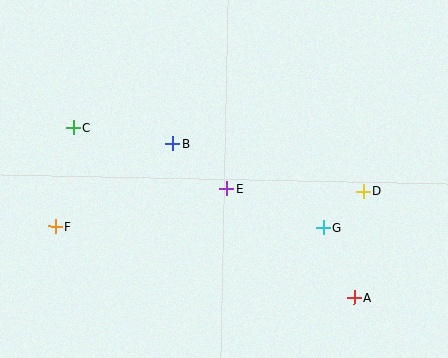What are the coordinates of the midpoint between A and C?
The midpoint between A and C is at (213, 212).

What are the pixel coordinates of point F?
Point F is at (55, 226).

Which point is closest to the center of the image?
Point E at (227, 189) is closest to the center.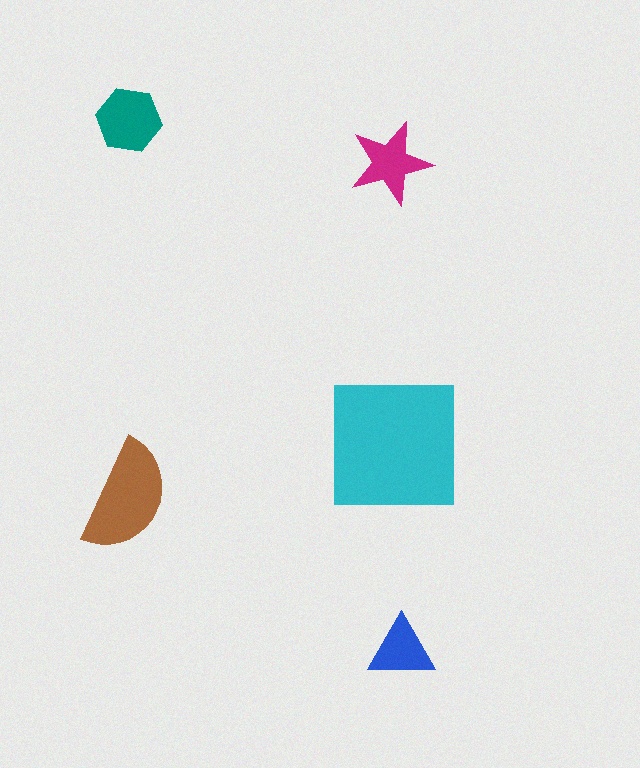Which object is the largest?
The cyan square.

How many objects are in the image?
There are 5 objects in the image.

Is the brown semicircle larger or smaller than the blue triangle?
Larger.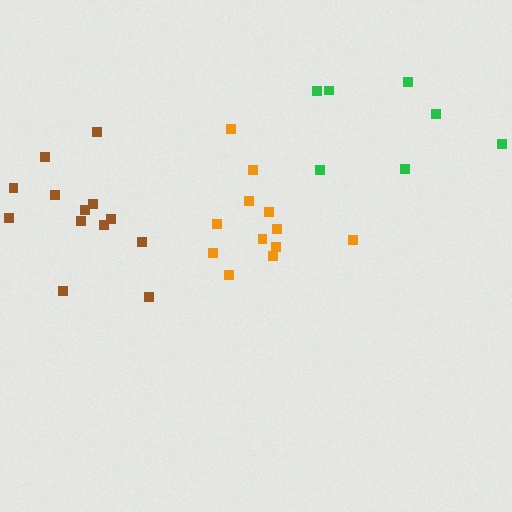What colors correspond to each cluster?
The clusters are colored: orange, brown, green.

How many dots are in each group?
Group 1: 12 dots, Group 2: 13 dots, Group 3: 7 dots (32 total).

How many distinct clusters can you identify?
There are 3 distinct clusters.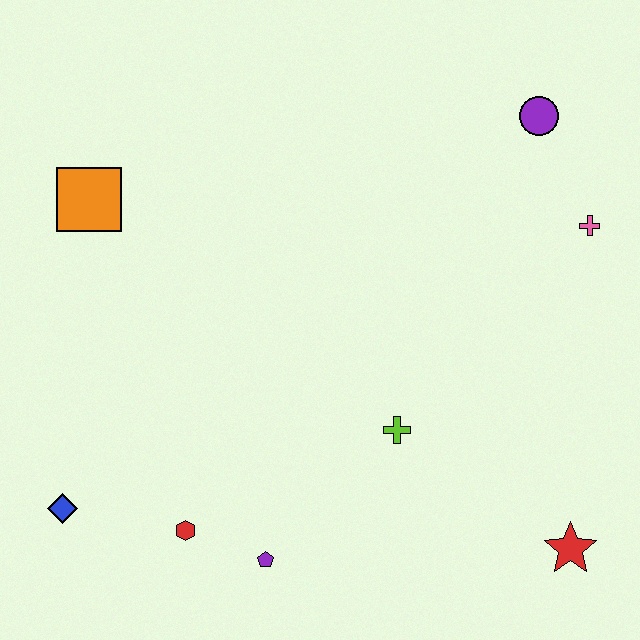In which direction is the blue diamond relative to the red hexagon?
The blue diamond is to the left of the red hexagon.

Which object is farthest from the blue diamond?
The purple circle is farthest from the blue diamond.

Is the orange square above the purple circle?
No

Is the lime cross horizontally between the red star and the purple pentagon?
Yes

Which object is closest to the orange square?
The blue diamond is closest to the orange square.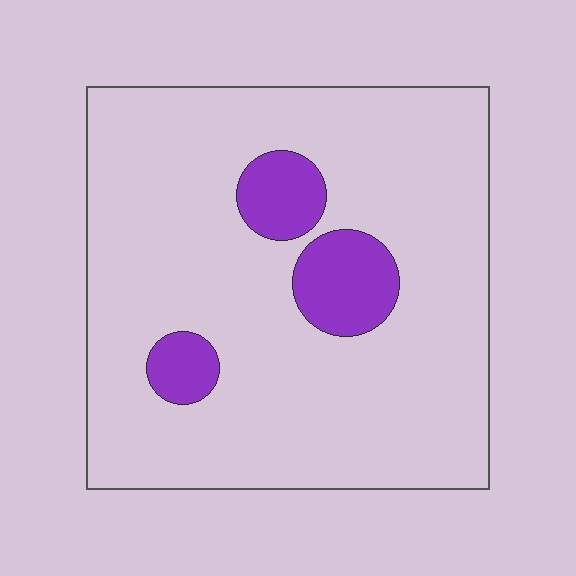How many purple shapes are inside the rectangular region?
3.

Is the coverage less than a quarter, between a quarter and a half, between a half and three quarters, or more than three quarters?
Less than a quarter.